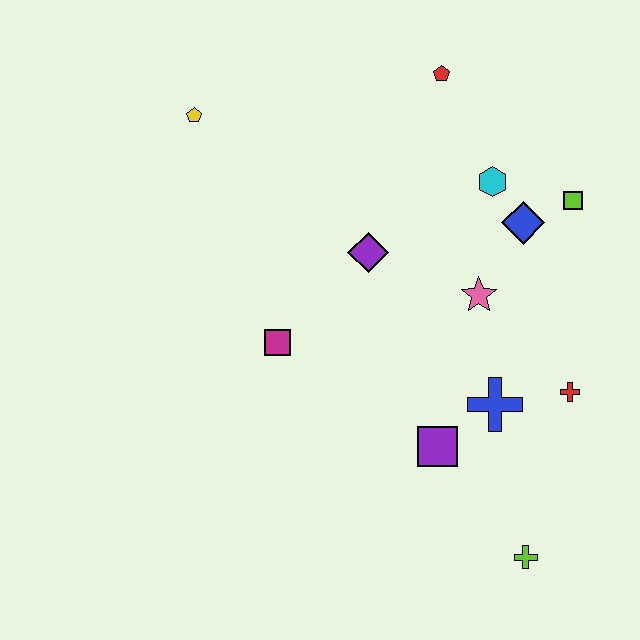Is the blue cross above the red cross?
No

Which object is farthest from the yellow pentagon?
The lime cross is farthest from the yellow pentagon.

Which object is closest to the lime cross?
The purple square is closest to the lime cross.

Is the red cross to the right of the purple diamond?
Yes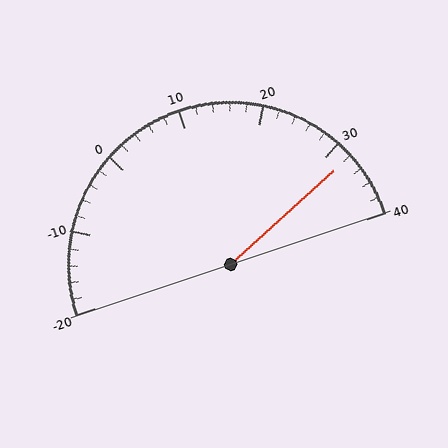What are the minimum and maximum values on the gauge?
The gauge ranges from -20 to 40.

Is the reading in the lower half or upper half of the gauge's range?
The reading is in the upper half of the range (-20 to 40).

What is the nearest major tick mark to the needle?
The nearest major tick mark is 30.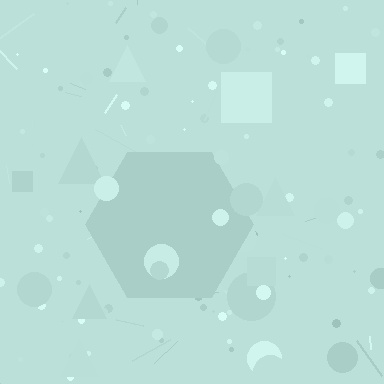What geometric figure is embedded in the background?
A hexagon is embedded in the background.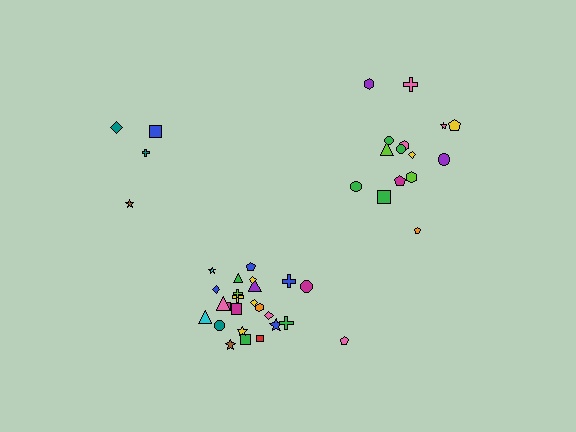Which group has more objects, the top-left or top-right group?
The top-right group.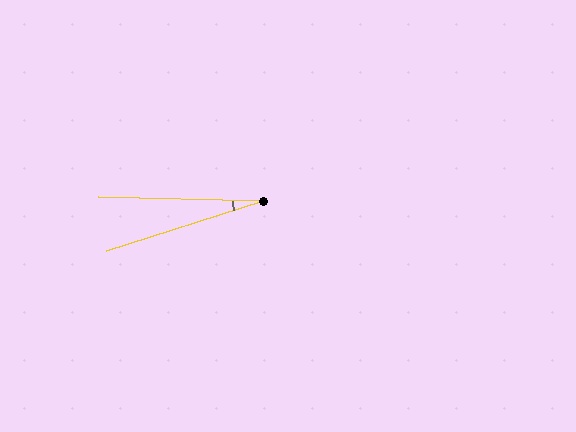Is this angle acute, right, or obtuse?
It is acute.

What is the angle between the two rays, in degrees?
Approximately 19 degrees.